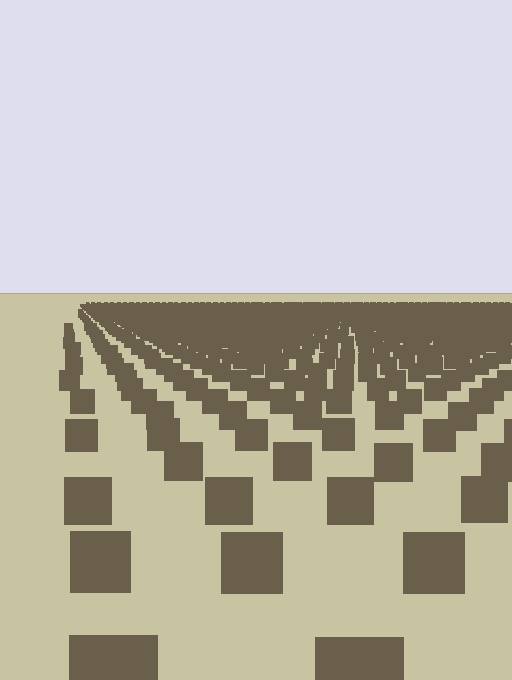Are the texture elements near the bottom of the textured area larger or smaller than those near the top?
Larger. Near the bottom, elements are closer to the viewer and appear at a bigger on-screen size.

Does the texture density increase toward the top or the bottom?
Density increases toward the top.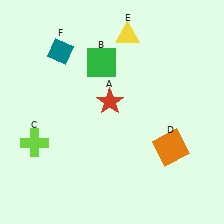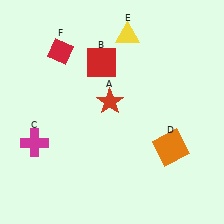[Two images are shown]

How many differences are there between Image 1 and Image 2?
There are 3 differences between the two images.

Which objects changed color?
B changed from green to red. C changed from lime to magenta. F changed from teal to red.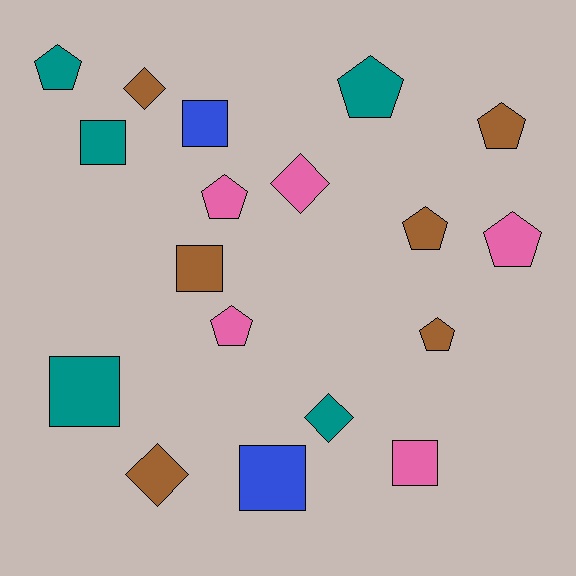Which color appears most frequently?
Brown, with 6 objects.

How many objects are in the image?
There are 18 objects.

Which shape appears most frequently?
Pentagon, with 8 objects.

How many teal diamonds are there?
There is 1 teal diamond.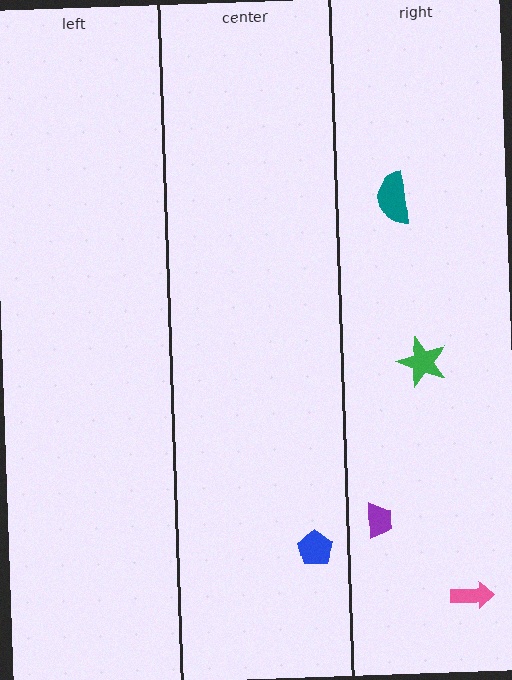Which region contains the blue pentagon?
The center region.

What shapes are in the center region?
The blue pentagon.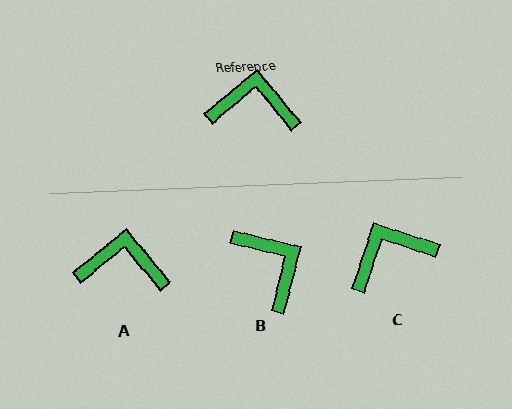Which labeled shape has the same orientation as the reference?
A.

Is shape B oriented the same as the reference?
No, it is off by about 53 degrees.